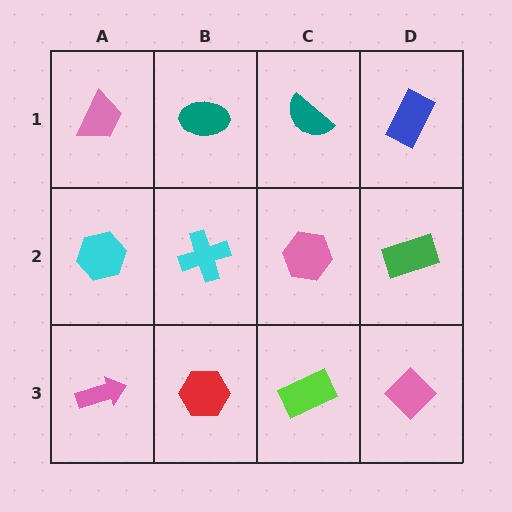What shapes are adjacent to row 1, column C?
A pink hexagon (row 2, column C), a teal ellipse (row 1, column B), a blue rectangle (row 1, column D).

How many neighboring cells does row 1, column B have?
3.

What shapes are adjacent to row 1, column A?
A cyan hexagon (row 2, column A), a teal ellipse (row 1, column B).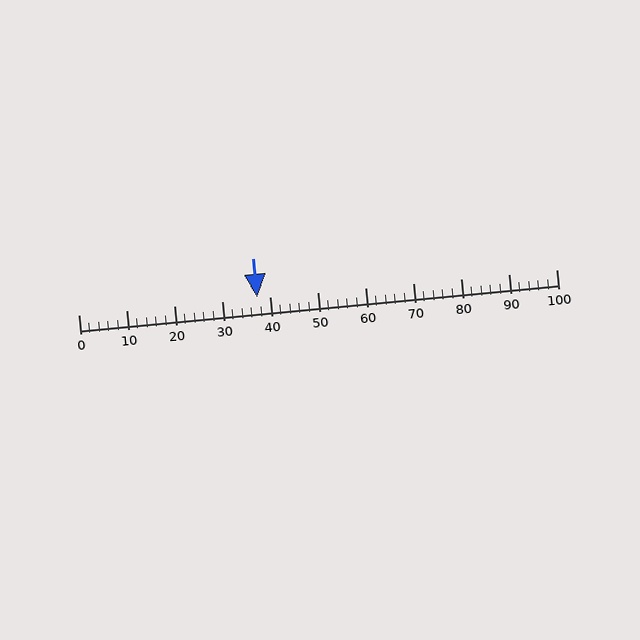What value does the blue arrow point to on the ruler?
The blue arrow points to approximately 37.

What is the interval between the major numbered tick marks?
The major tick marks are spaced 10 units apart.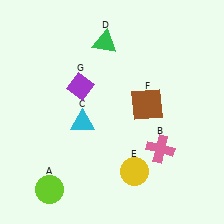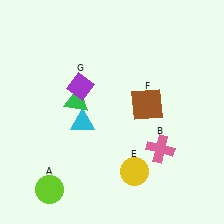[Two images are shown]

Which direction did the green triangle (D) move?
The green triangle (D) moved down.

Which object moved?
The green triangle (D) moved down.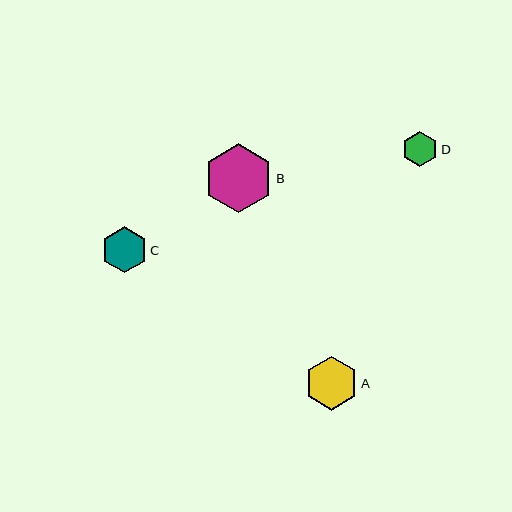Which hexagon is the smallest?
Hexagon D is the smallest with a size of approximately 35 pixels.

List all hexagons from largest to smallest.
From largest to smallest: B, A, C, D.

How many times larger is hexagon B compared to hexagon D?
Hexagon B is approximately 1.9 times the size of hexagon D.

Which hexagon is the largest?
Hexagon B is the largest with a size of approximately 69 pixels.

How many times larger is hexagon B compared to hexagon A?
Hexagon B is approximately 1.3 times the size of hexagon A.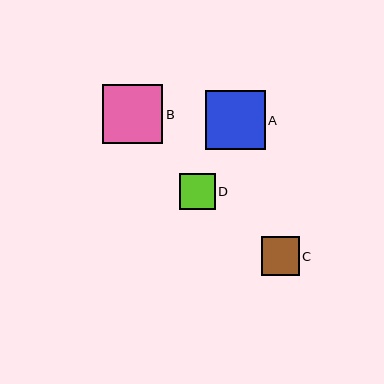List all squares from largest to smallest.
From largest to smallest: B, A, C, D.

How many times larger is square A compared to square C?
Square A is approximately 1.5 times the size of square C.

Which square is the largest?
Square B is the largest with a size of approximately 60 pixels.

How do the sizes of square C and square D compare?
Square C and square D are approximately the same size.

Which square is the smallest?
Square D is the smallest with a size of approximately 36 pixels.